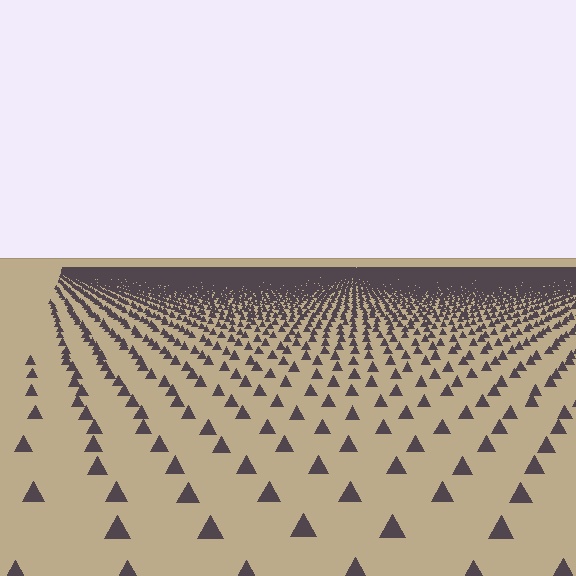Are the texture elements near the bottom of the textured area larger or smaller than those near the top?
Larger. Near the bottom, elements are closer to the viewer and appear at a bigger on-screen size.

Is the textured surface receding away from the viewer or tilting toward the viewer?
The surface is receding away from the viewer. Texture elements get smaller and denser toward the top.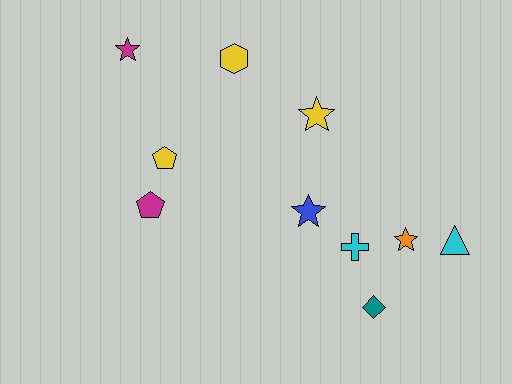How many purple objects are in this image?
There are no purple objects.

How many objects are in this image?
There are 10 objects.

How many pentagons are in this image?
There are 2 pentagons.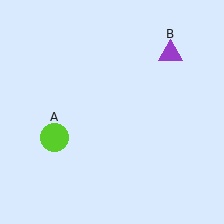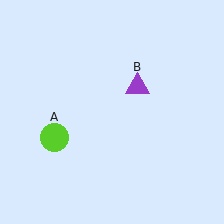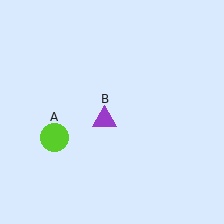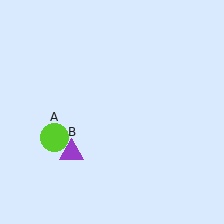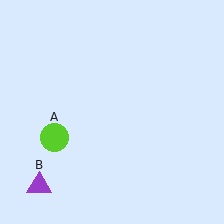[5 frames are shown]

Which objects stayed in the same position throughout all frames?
Lime circle (object A) remained stationary.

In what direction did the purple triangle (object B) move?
The purple triangle (object B) moved down and to the left.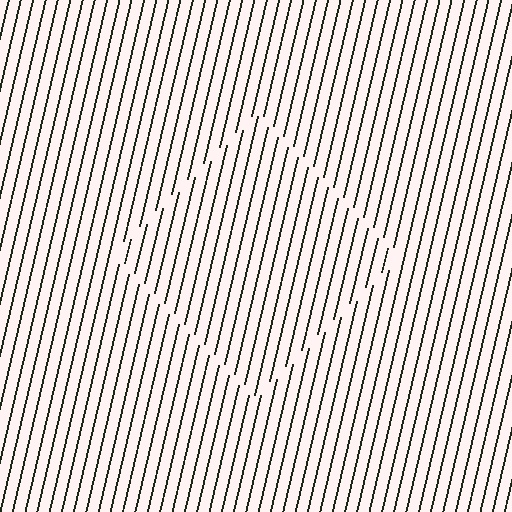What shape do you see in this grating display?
An illusory square. The interior of the shape contains the same grating, shifted by half a period — the contour is defined by the phase discontinuity where line-ends from the inner and outer gratings abut.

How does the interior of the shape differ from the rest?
The interior of the shape contains the same grating, shifted by half a period — the contour is defined by the phase discontinuity where line-ends from the inner and outer gratings abut.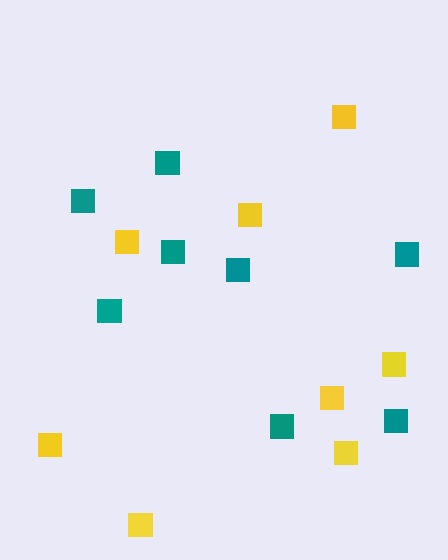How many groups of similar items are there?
There are 2 groups: one group of teal squares (8) and one group of yellow squares (8).